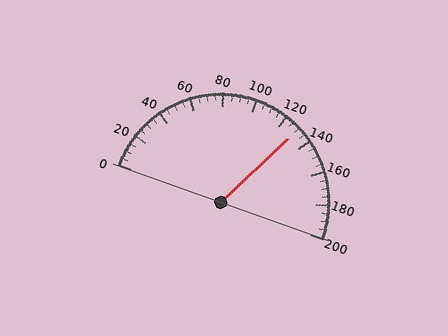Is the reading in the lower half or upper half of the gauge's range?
The reading is in the upper half of the range (0 to 200).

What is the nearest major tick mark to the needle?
The nearest major tick mark is 120.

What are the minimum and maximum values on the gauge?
The gauge ranges from 0 to 200.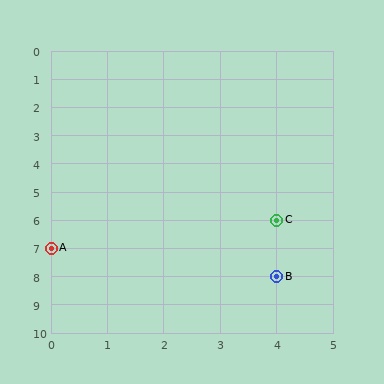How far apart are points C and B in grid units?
Points C and B are 2 rows apart.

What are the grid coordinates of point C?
Point C is at grid coordinates (4, 6).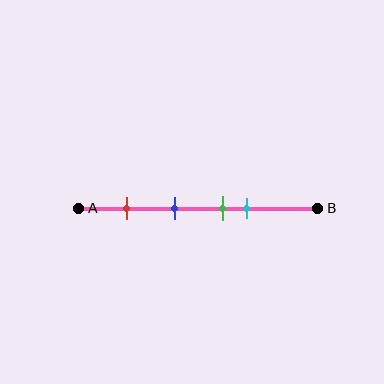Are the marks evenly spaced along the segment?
No, the marks are not evenly spaced.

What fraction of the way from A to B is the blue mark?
The blue mark is approximately 40% (0.4) of the way from A to B.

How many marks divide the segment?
There are 4 marks dividing the segment.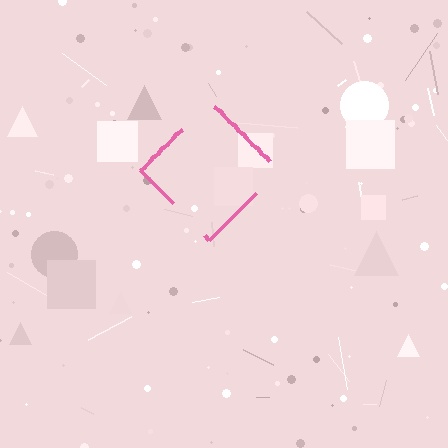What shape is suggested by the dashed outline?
The dashed outline suggests a diamond.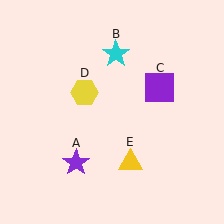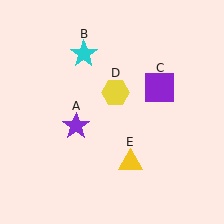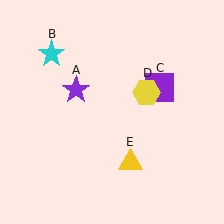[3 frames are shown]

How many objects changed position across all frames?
3 objects changed position: purple star (object A), cyan star (object B), yellow hexagon (object D).